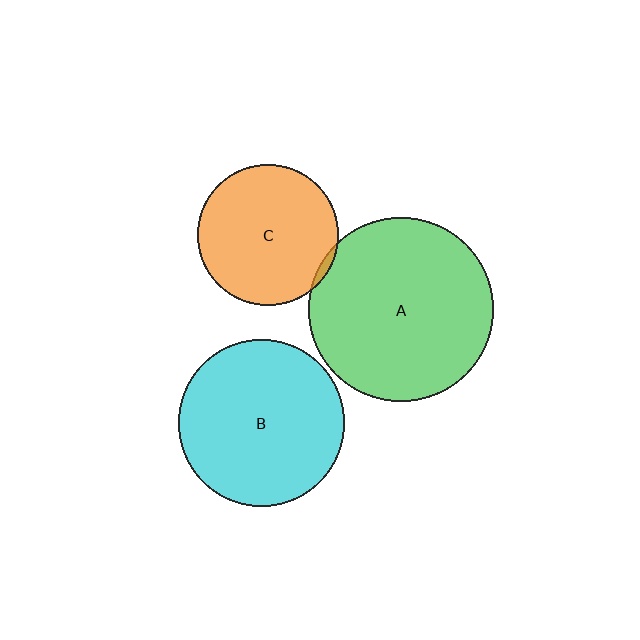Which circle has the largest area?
Circle A (green).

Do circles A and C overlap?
Yes.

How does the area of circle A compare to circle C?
Approximately 1.7 times.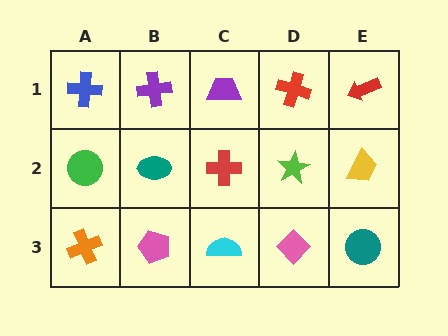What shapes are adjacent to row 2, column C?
A purple trapezoid (row 1, column C), a cyan semicircle (row 3, column C), a teal ellipse (row 2, column B), a lime star (row 2, column D).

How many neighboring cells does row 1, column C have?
3.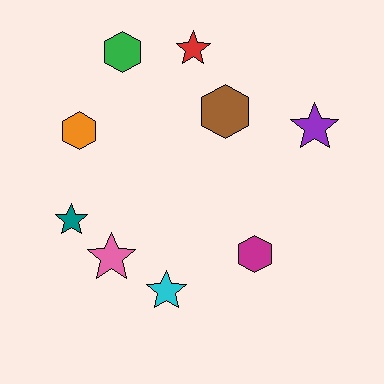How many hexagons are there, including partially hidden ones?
There are 4 hexagons.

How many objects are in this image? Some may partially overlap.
There are 9 objects.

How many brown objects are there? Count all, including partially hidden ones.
There is 1 brown object.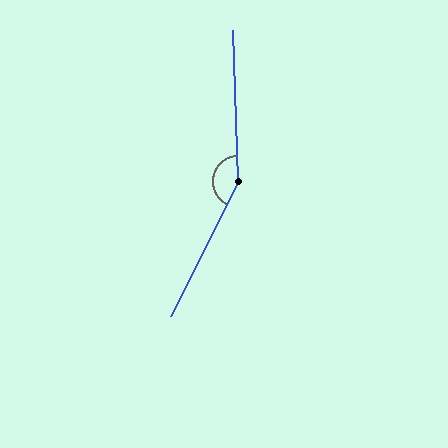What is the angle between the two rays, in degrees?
Approximately 152 degrees.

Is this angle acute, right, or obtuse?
It is obtuse.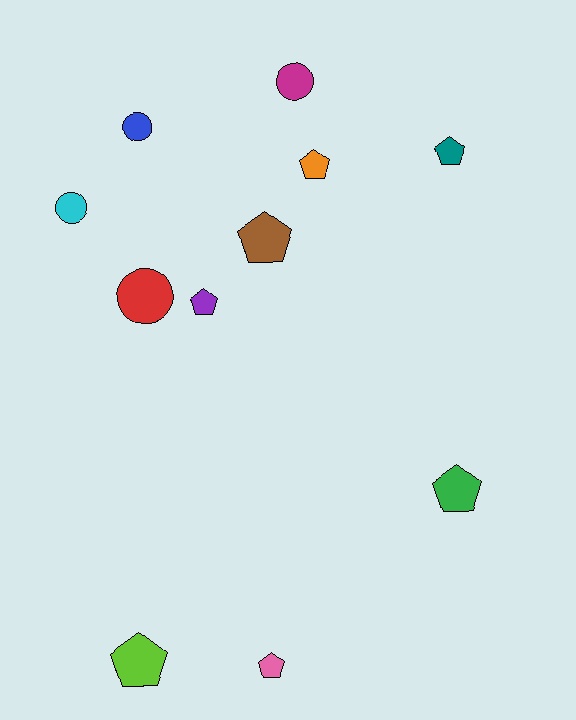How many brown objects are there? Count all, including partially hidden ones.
There is 1 brown object.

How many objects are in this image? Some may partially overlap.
There are 11 objects.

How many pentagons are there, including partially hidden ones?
There are 7 pentagons.